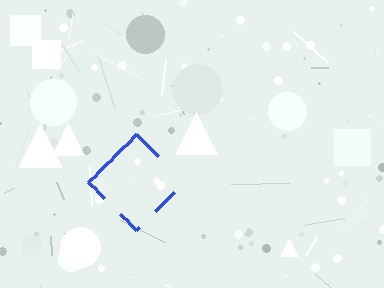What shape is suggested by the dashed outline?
The dashed outline suggests a diamond.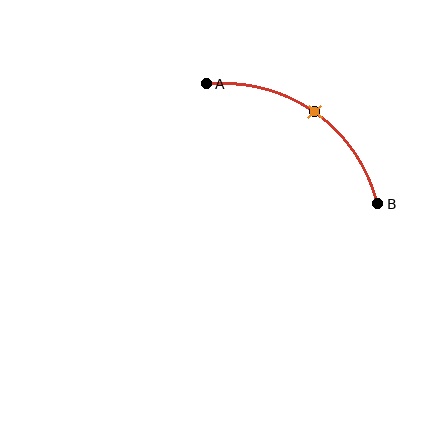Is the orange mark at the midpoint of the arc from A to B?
Yes. The orange mark lies on the arc at equal arc-length from both A and B — it is the arc midpoint.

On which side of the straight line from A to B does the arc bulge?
The arc bulges above and to the right of the straight line connecting A and B.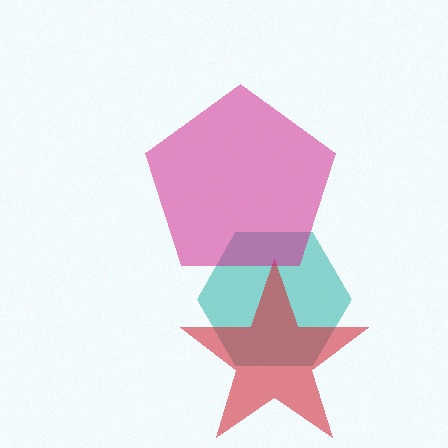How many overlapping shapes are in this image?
There are 3 overlapping shapes in the image.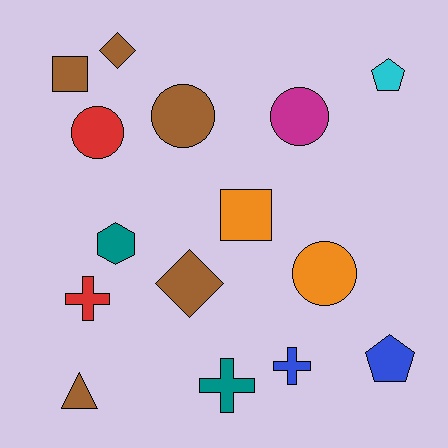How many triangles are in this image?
There is 1 triangle.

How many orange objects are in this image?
There are 2 orange objects.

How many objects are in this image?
There are 15 objects.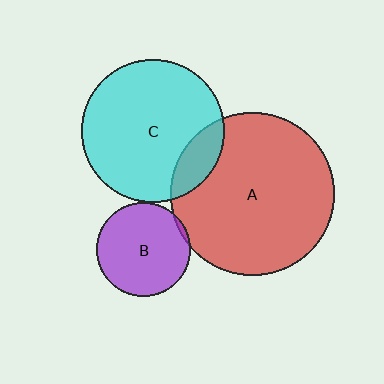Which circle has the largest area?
Circle A (red).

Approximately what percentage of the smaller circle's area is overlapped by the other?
Approximately 15%.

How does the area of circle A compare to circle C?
Approximately 1.3 times.